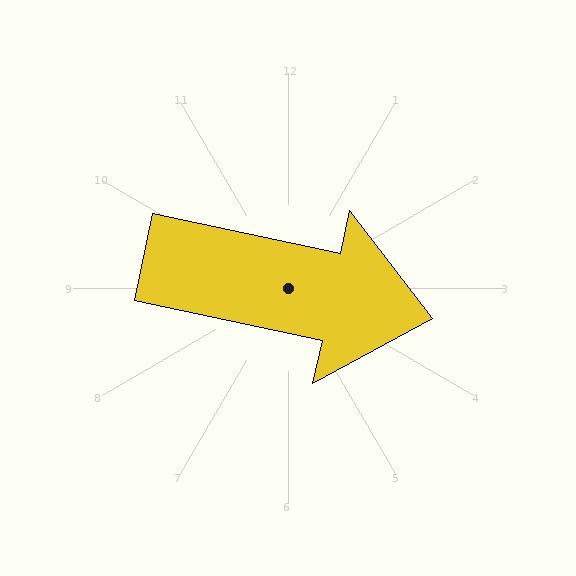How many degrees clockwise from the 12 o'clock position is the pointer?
Approximately 102 degrees.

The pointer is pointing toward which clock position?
Roughly 3 o'clock.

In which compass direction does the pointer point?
East.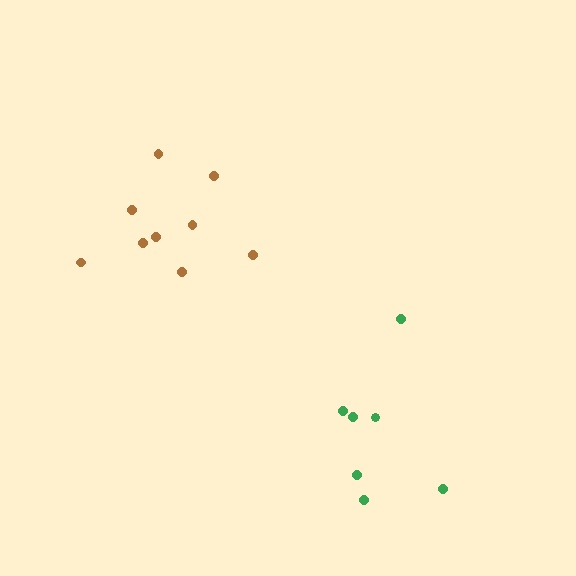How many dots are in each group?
Group 1: 9 dots, Group 2: 7 dots (16 total).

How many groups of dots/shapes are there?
There are 2 groups.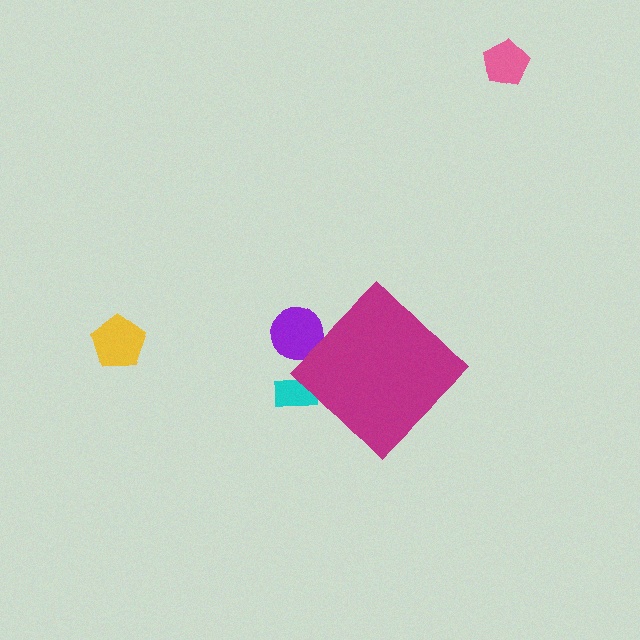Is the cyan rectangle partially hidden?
Yes, the cyan rectangle is partially hidden behind the magenta diamond.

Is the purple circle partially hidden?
Yes, the purple circle is partially hidden behind the magenta diamond.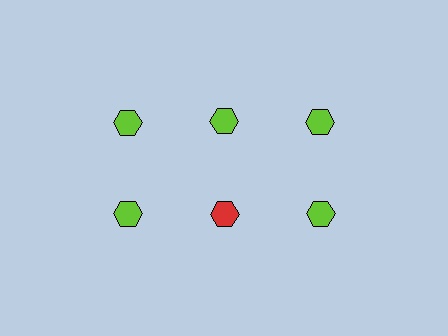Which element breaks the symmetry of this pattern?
The red hexagon in the second row, second from left column breaks the symmetry. All other shapes are lime hexagons.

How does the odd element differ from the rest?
It has a different color: red instead of lime.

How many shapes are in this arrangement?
There are 6 shapes arranged in a grid pattern.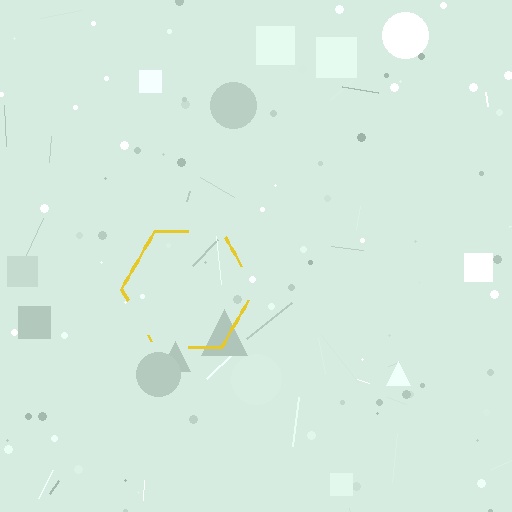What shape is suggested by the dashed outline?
The dashed outline suggests a hexagon.